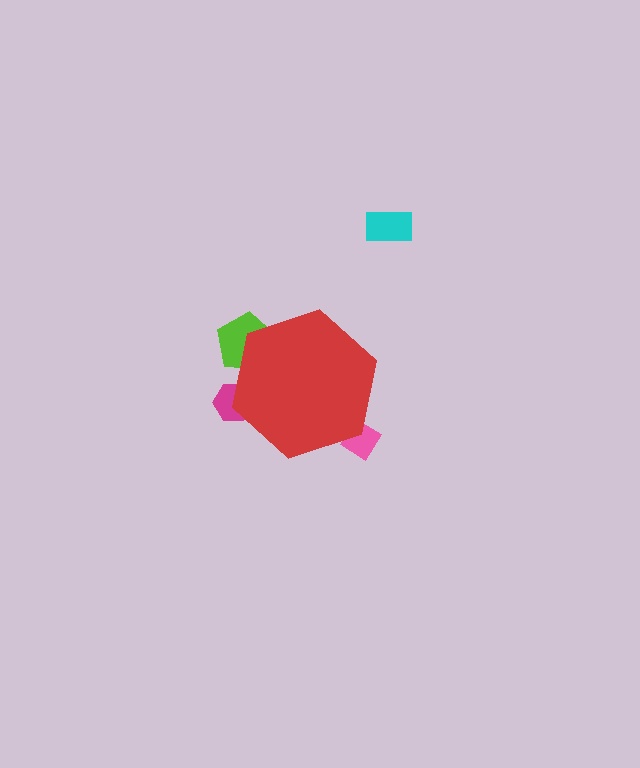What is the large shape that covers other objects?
A red hexagon.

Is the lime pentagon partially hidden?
Yes, the lime pentagon is partially hidden behind the red hexagon.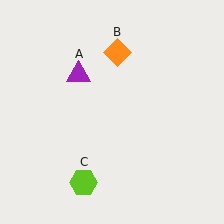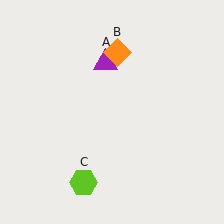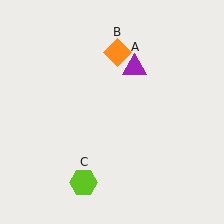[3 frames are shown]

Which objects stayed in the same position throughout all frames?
Orange diamond (object B) and lime hexagon (object C) remained stationary.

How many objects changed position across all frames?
1 object changed position: purple triangle (object A).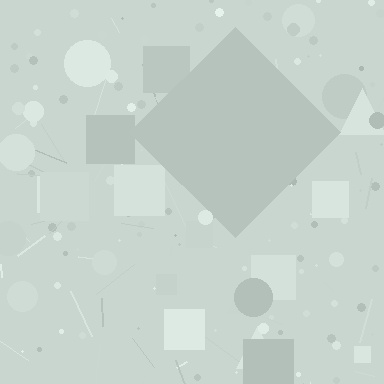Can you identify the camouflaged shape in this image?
The camouflaged shape is a diamond.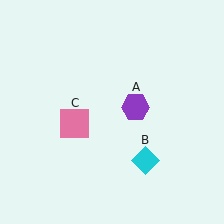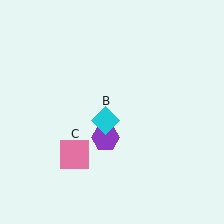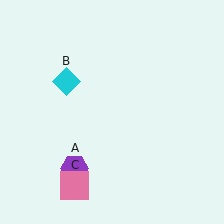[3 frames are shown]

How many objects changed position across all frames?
3 objects changed position: purple hexagon (object A), cyan diamond (object B), pink square (object C).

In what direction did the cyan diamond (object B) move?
The cyan diamond (object B) moved up and to the left.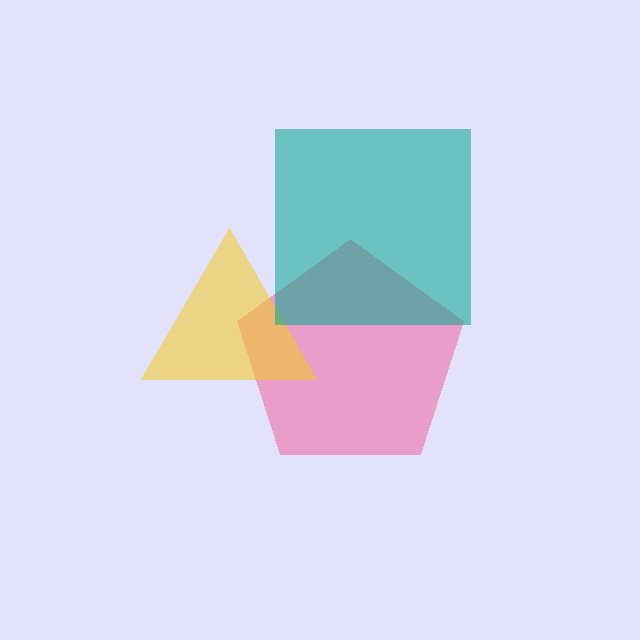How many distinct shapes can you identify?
There are 3 distinct shapes: a pink pentagon, a yellow triangle, a teal square.